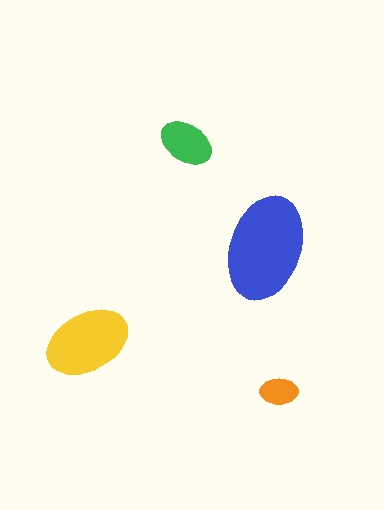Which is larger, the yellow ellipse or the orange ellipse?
The yellow one.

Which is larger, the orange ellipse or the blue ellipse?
The blue one.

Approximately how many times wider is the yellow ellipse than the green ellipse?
About 1.5 times wider.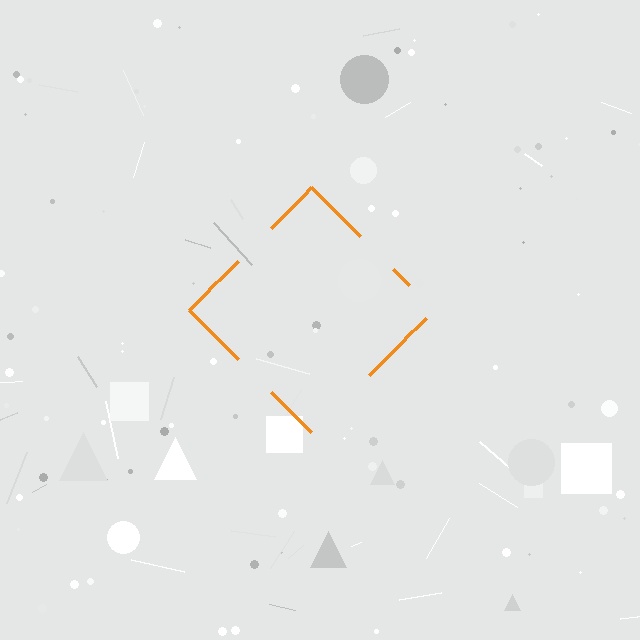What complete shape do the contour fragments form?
The contour fragments form a diamond.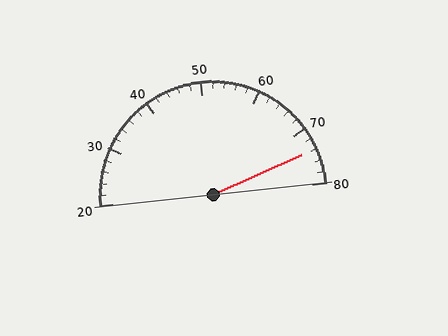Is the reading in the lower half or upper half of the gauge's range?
The reading is in the upper half of the range (20 to 80).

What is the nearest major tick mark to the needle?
The nearest major tick mark is 70.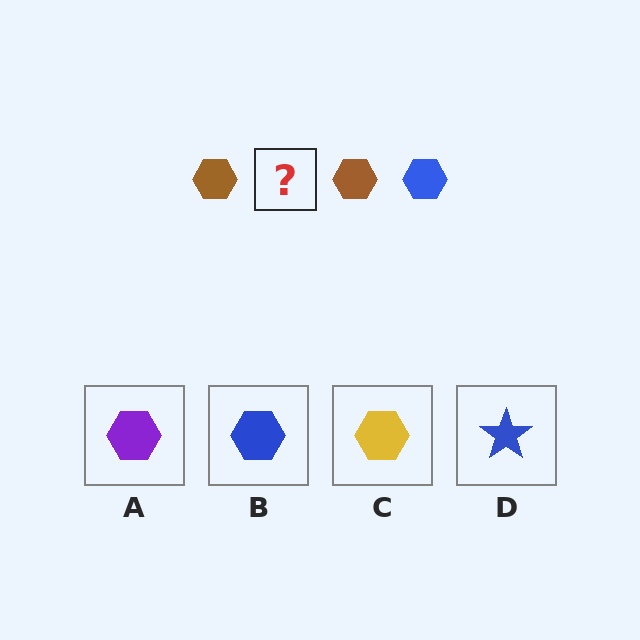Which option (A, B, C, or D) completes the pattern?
B.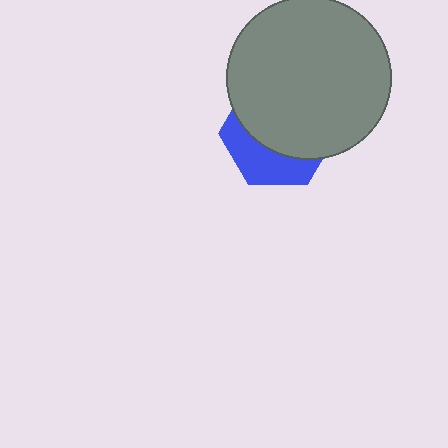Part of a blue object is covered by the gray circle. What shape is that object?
It is a hexagon.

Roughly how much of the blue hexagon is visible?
A small part of it is visible (roughly 36%).